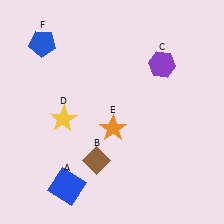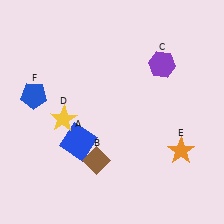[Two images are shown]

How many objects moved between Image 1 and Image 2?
3 objects moved between the two images.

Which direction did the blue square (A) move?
The blue square (A) moved up.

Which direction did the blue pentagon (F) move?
The blue pentagon (F) moved down.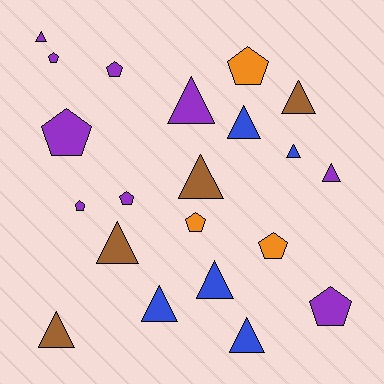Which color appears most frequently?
Purple, with 9 objects.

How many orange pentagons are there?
There are 3 orange pentagons.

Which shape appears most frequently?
Triangle, with 12 objects.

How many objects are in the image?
There are 21 objects.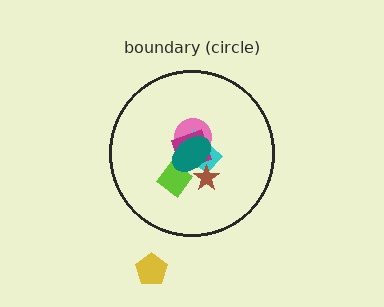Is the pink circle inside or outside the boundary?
Inside.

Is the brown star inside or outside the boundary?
Inside.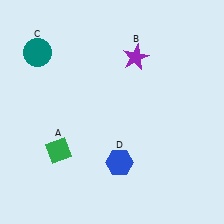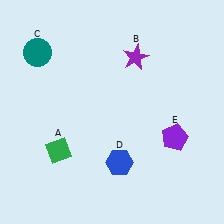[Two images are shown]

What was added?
A purple pentagon (E) was added in Image 2.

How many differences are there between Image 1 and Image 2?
There is 1 difference between the two images.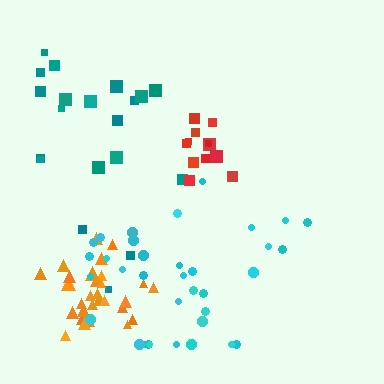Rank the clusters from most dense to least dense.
orange, red, cyan, teal.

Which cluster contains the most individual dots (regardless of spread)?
Cyan (35).